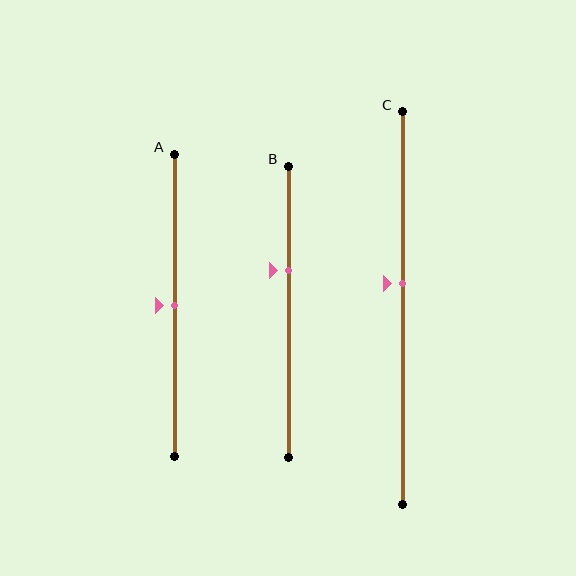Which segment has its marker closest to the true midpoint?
Segment A has its marker closest to the true midpoint.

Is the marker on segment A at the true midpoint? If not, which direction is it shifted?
Yes, the marker on segment A is at the true midpoint.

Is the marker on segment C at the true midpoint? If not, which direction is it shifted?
No, the marker on segment C is shifted upward by about 6% of the segment length.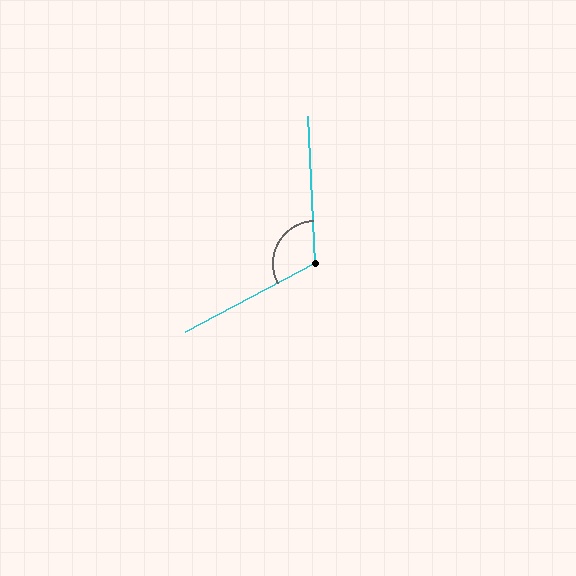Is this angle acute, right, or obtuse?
It is obtuse.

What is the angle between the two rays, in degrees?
Approximately 115 degrees.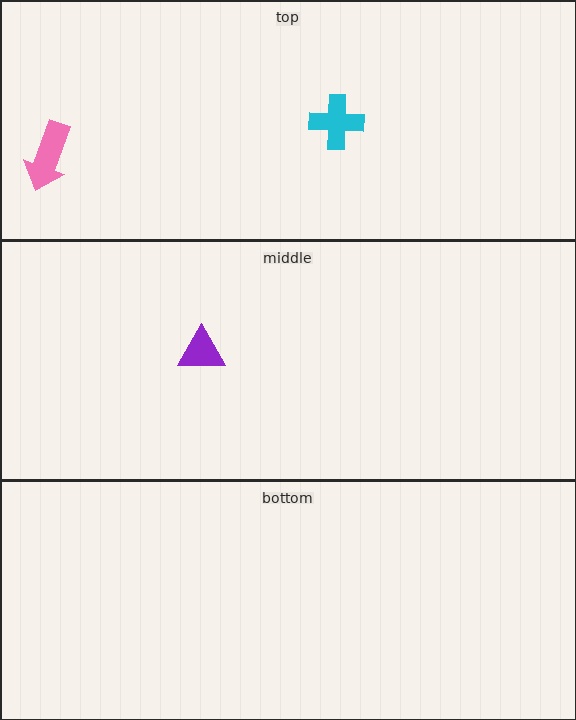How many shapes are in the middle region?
1.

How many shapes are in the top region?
2.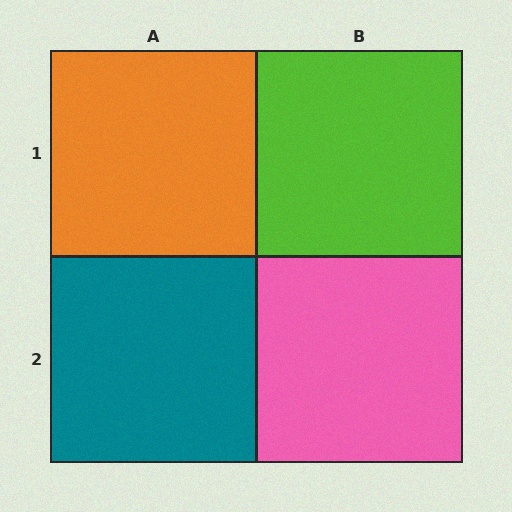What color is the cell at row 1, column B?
Lime.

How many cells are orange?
1 cell is orange.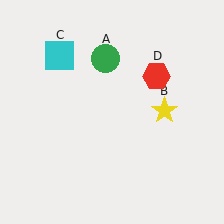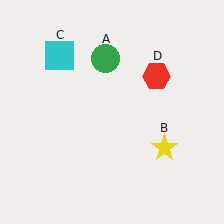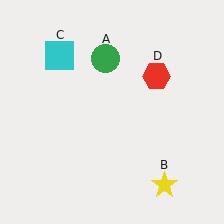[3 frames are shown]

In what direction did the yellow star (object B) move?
The yellow star (object B) moved down.